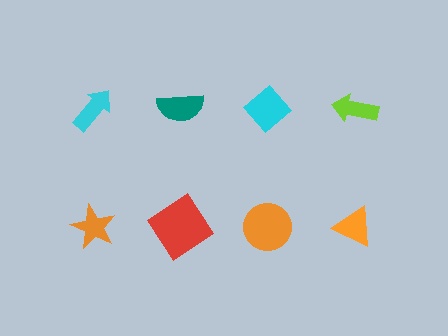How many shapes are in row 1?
4 shapes.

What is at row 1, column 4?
A lime arrow.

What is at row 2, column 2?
A red diamond.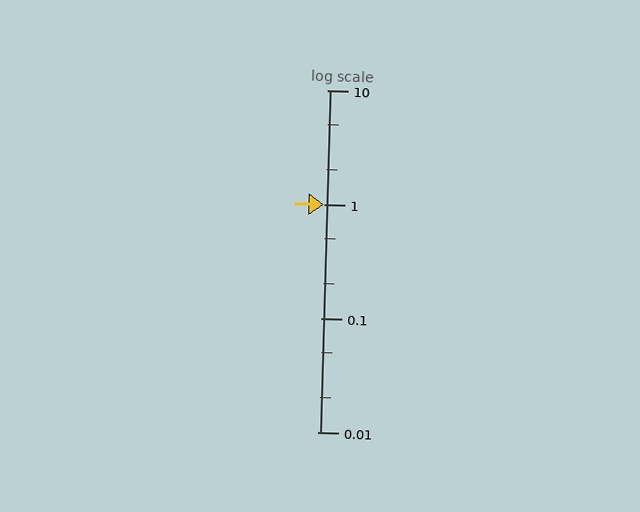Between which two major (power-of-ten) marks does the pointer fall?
The pointer is between 1 and 10.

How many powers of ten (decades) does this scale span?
The scale spans 3 decades, from 0.01 to 10.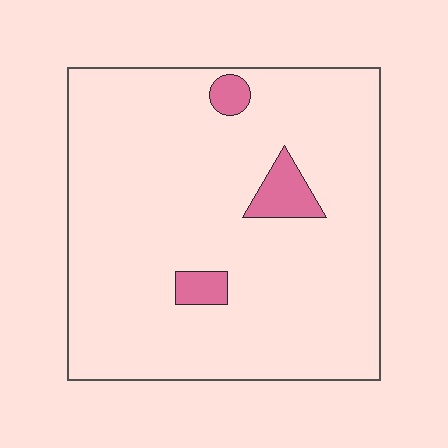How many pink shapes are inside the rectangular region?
3.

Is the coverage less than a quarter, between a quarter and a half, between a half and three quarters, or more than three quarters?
Less than a quarter.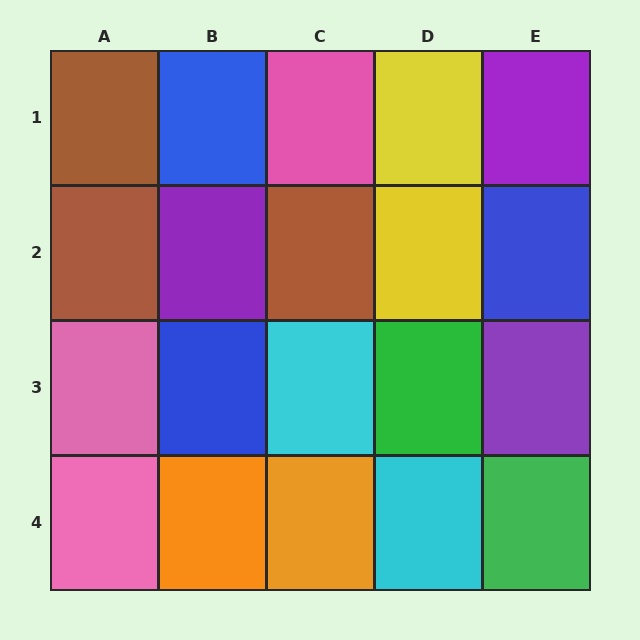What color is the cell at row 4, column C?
Orange.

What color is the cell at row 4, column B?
Orange.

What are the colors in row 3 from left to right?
Pink, blue, cyan, green, purple.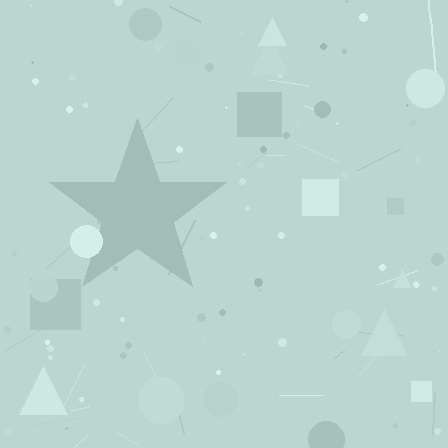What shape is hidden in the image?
A star is hidden in the image.